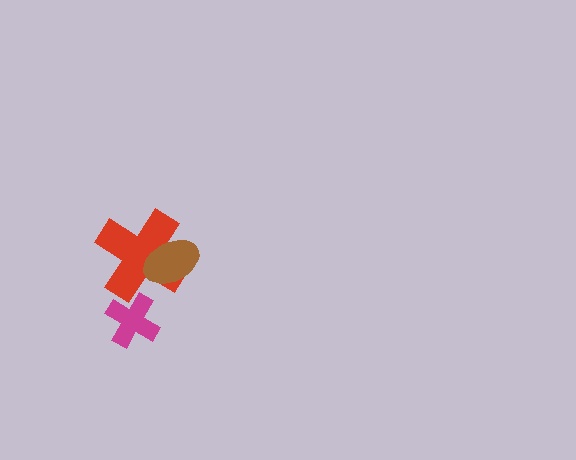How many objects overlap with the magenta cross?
1 object overlaps with the magenta cross.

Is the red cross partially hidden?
Yes, it is partially covered by another shape.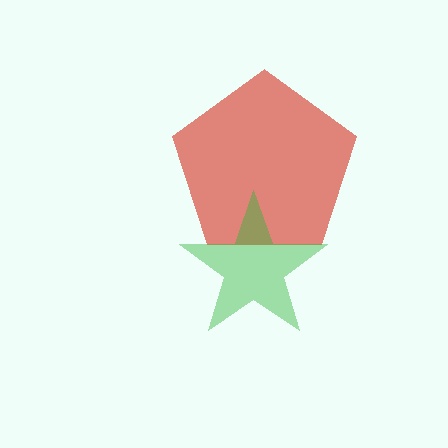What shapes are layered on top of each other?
The layered shapes are: a red pentagon, a green star.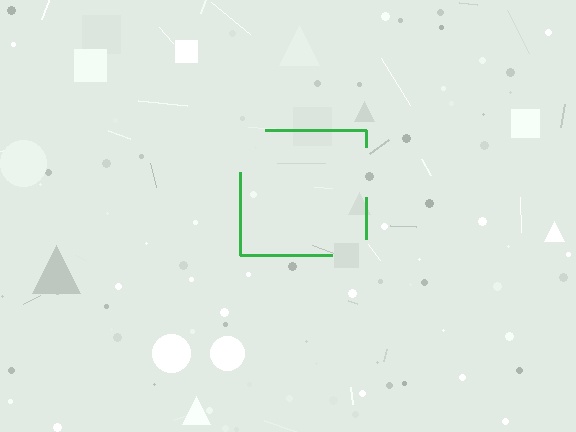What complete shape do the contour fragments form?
The contour fragments form a square.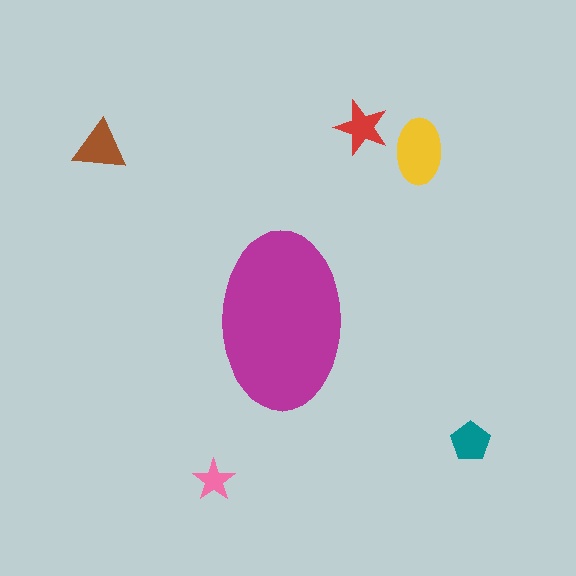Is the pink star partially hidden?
No, the pink star is fully visible.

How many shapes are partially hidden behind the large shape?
0 shapes are partially hidden.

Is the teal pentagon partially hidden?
No, the teal pentagon is fully visible.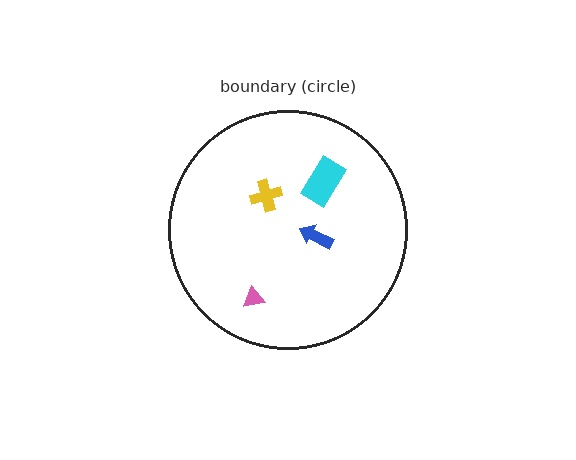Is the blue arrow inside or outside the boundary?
Inside.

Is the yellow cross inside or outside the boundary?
Inside.